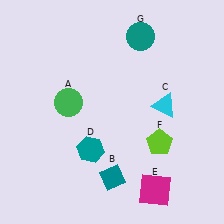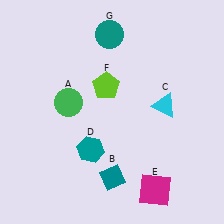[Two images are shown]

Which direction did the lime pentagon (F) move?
The lime pentagon (F) moved up.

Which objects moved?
The objects that moved are: the lime pentagon (F), the teal circle (G).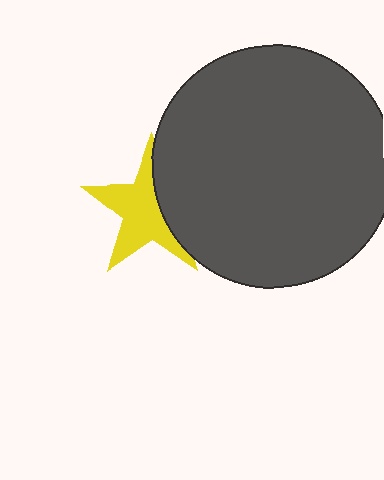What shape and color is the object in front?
The object in front is a dark gray circle.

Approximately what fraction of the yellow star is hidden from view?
Roughly 36% of the yellow star is hidden behind the dark gray circle.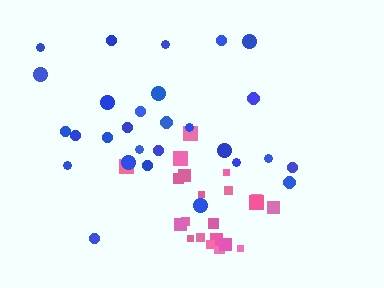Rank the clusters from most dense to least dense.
pink, blue.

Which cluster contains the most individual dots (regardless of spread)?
Blue (28).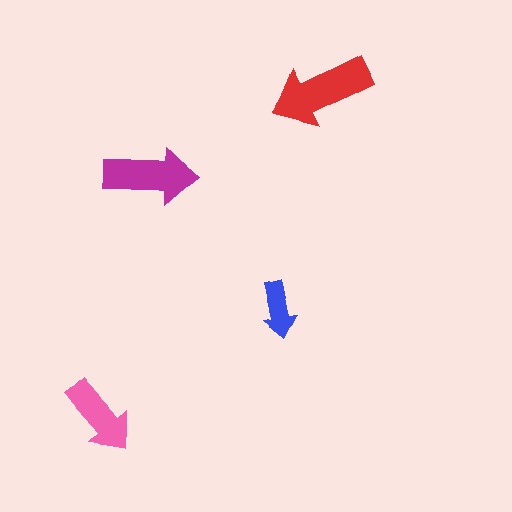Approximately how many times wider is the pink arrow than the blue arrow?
About 1.5 times wider.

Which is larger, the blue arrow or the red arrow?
The red one.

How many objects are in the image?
There are 4 objects in the image.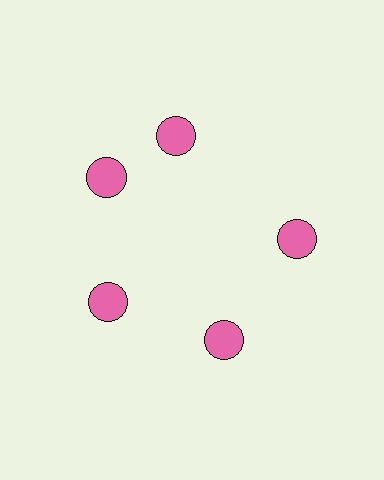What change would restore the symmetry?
The symmetry would be restored by rotating it back into even spacing with its neighbors so that all 5 circles sit at equal angles and equal distance from the center.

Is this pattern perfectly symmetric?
No. The 5 pink circles are arranged in a ring, but one element near the 1 o'clock position is rotated out of alignment along the ring, breaking the 5-fold rotational symmetry.